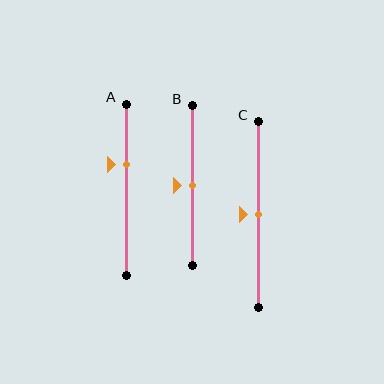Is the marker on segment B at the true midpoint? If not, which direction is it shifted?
Yes, the marker on segment B is at the true midpoint.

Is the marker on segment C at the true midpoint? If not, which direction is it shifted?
Yes, the marker on segment C is at the true midpoint.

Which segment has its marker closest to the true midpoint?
Segment B has its marker closest to the true midpoint.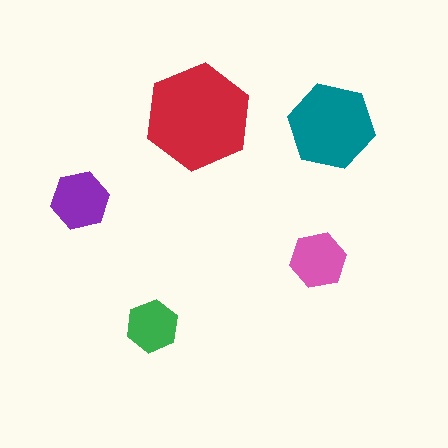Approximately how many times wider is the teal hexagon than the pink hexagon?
About 1.5 times wider.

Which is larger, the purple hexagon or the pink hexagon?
The purple one.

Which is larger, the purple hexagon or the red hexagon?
The red one.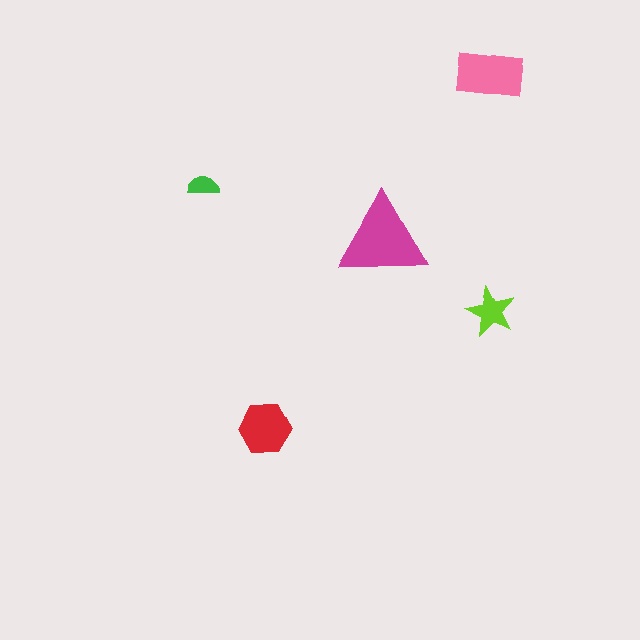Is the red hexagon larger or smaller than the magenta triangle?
Smaller.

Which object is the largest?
The magenta triangle.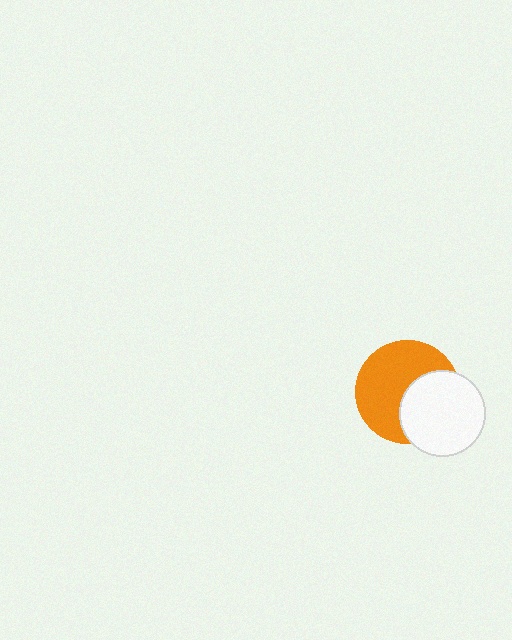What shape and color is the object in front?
The object in front is a white circle.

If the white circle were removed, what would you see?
You would see the complete orange circle.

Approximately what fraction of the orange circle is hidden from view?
Roughly 39% of the orange circle is hidden behind the white circle.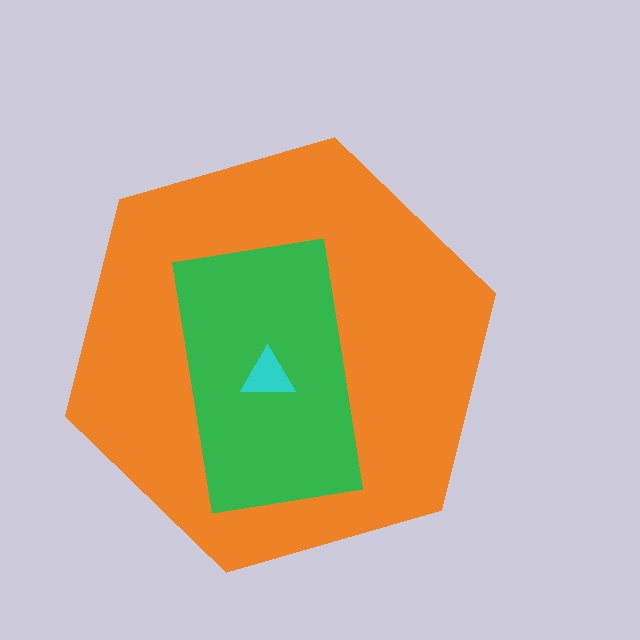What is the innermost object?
The cyan triangle.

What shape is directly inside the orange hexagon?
The green rectangle.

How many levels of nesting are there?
3.